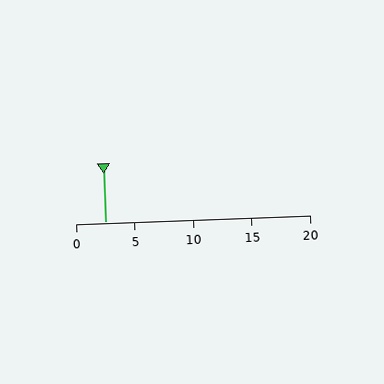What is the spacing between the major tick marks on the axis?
The major ticks are spaced 5 apart.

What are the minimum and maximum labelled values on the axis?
The axis runs from 0 to 20.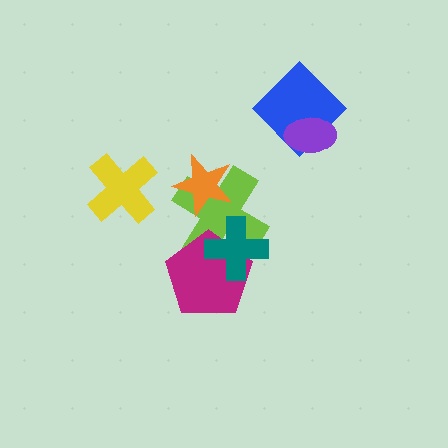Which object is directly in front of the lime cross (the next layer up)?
The magenta pentagon is directly in front of the lime cross.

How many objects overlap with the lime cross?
3 objects overlap with the lime cross.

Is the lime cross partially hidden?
Yes, it is partially covered by another shape.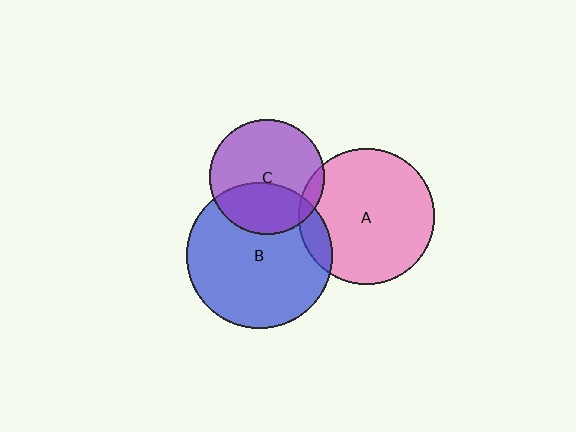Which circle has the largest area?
Circle B (blue).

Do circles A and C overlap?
Yes.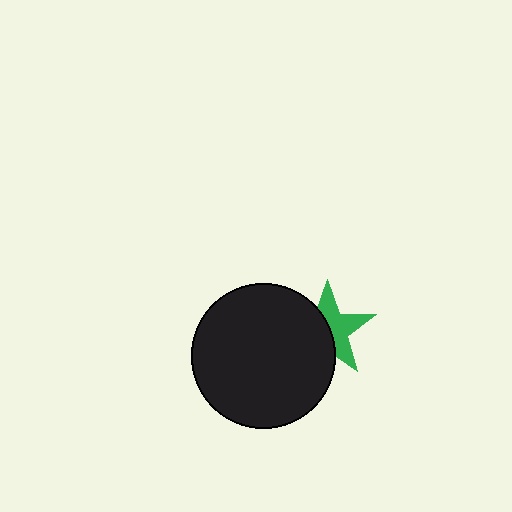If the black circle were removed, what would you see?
You would see the complete green star.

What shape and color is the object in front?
The object in front is a black circle.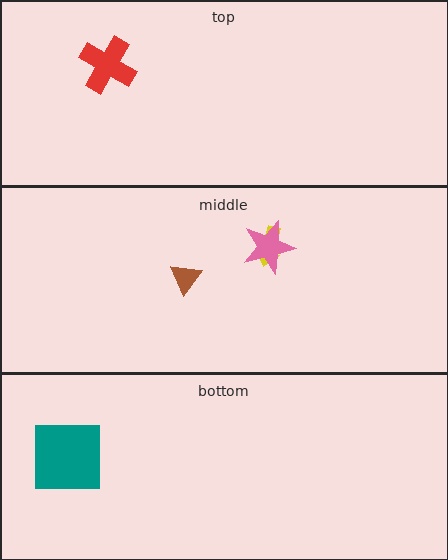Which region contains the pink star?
The middle region.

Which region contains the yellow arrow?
The middle region.